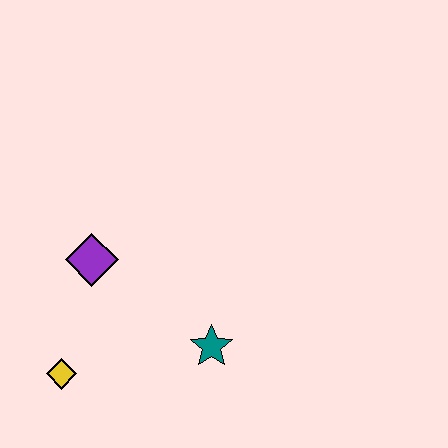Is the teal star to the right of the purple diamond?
Yes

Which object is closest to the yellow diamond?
The purple diamond is closest to the yellow diamond.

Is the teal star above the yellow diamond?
Yes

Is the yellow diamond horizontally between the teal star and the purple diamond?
No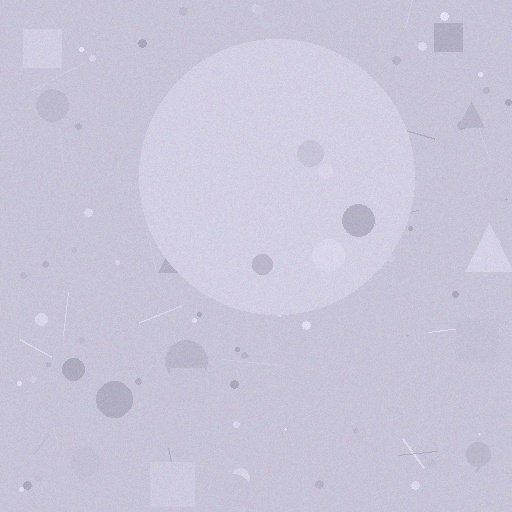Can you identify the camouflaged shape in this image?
The camouflaged shape is a circle.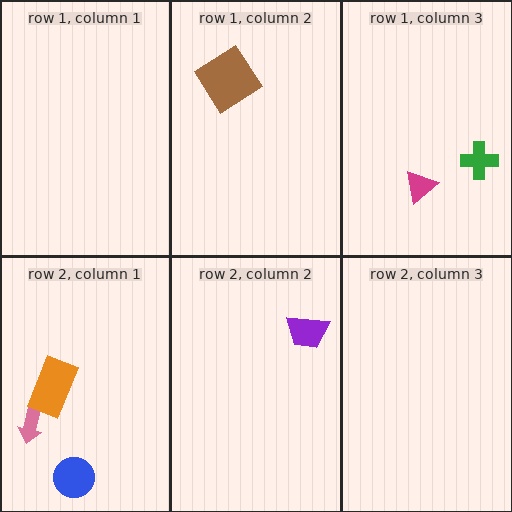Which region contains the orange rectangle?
The row 2, column 1 region.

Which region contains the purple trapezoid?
The row 2, column 2 region.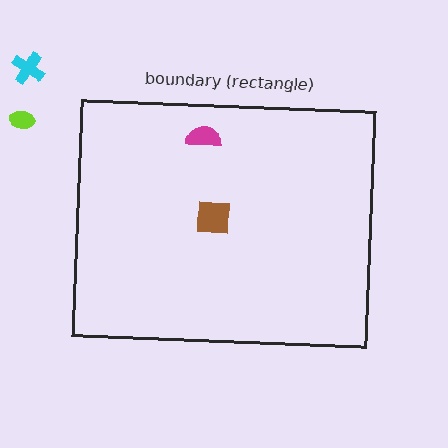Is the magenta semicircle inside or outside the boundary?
Inside.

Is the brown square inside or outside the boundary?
Inside.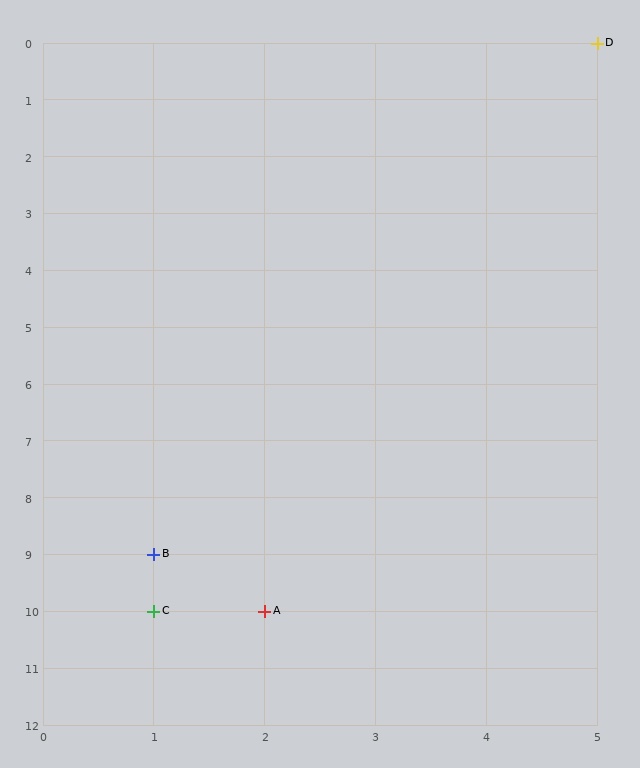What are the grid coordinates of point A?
Point A is at grid coordinates (2, 10).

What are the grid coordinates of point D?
Point D is at grid coordinates (5, 0).